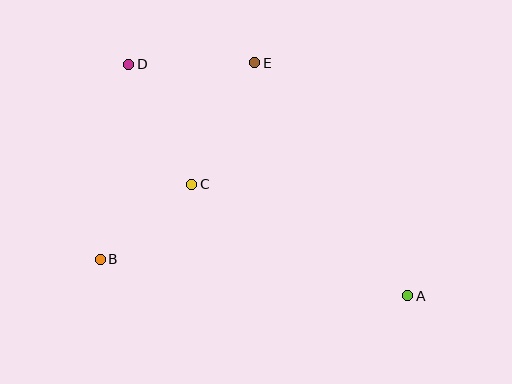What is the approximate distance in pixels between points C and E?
The distance between C and E is approximately 137 pixels.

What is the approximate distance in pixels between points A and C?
The distance between A and C is approximately 243 pixels.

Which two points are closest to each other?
Points B and C are closest to each other.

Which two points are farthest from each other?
Points A and D are farthest from each other.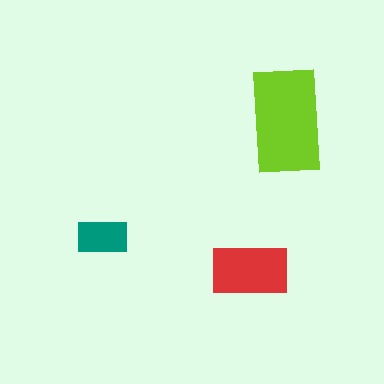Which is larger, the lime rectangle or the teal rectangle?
The lime one.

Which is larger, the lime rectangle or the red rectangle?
The lime one.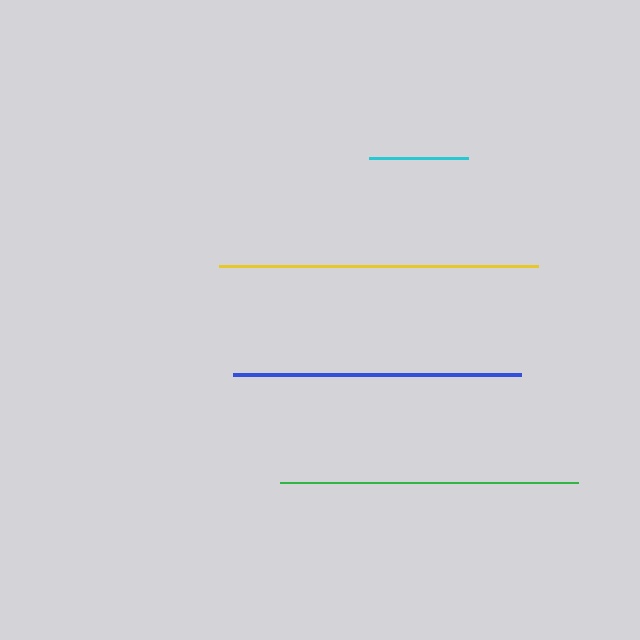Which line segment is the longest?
The yellow line is the longest at approximately 320 pixels.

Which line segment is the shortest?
The cyan line is the shortest at approximately 99 pixels.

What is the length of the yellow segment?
The yellow segment is approximately 320 pixels long.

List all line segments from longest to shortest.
From longest to shortest: yellow, green, blue, cyan.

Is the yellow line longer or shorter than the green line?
The yellow line is longer than the green line.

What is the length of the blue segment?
The blue segment is approximately 288 pixels long.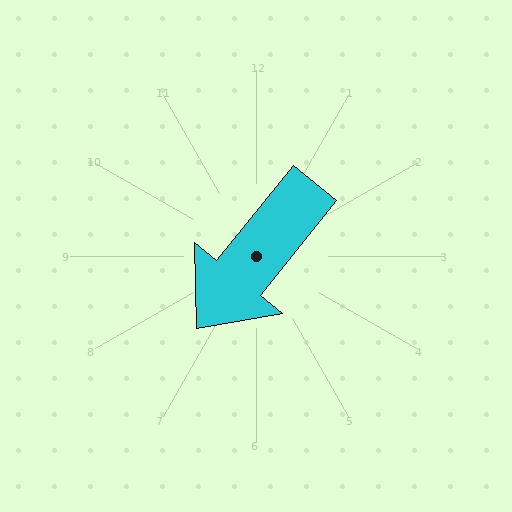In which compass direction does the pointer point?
Southwest.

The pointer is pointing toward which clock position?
Roughly 7 o'clock.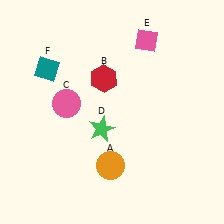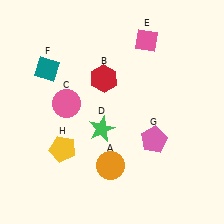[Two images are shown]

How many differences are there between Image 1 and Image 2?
There are 2 differences between the two images.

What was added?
A pink pentagon (G), a yellow pentagon (H) were added in Image 2.